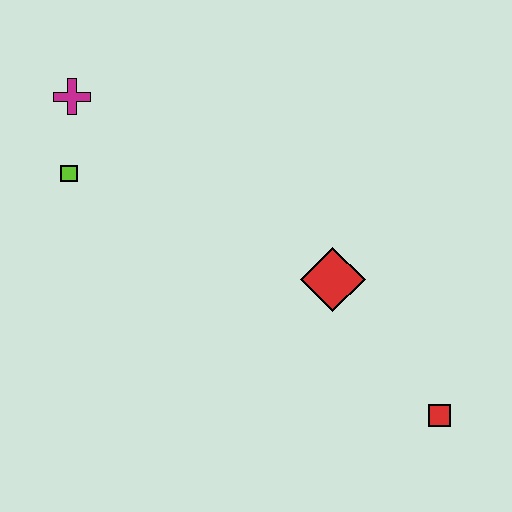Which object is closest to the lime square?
The magenta cross is closest to the lime square.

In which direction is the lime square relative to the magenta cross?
The lime square is below the magenta cross.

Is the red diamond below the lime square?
Yes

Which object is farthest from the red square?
The magenta cross is farthest from the red square.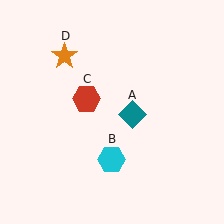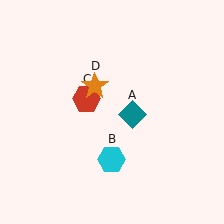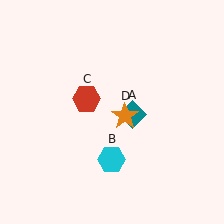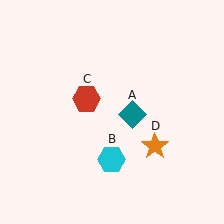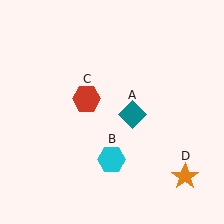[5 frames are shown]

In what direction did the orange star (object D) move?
The orange star (object D) moved down and to the right.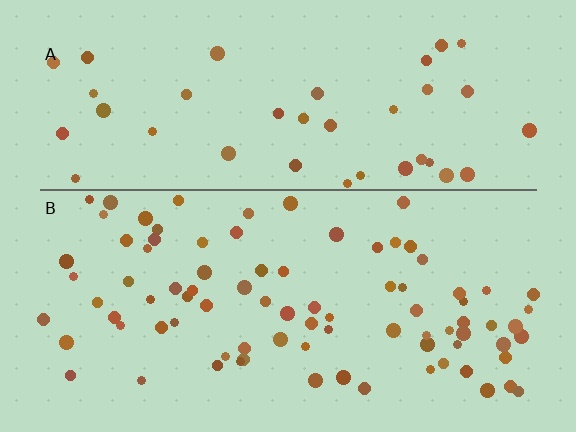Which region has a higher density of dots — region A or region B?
B (the bottom).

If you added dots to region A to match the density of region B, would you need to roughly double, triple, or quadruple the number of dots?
Approximately double.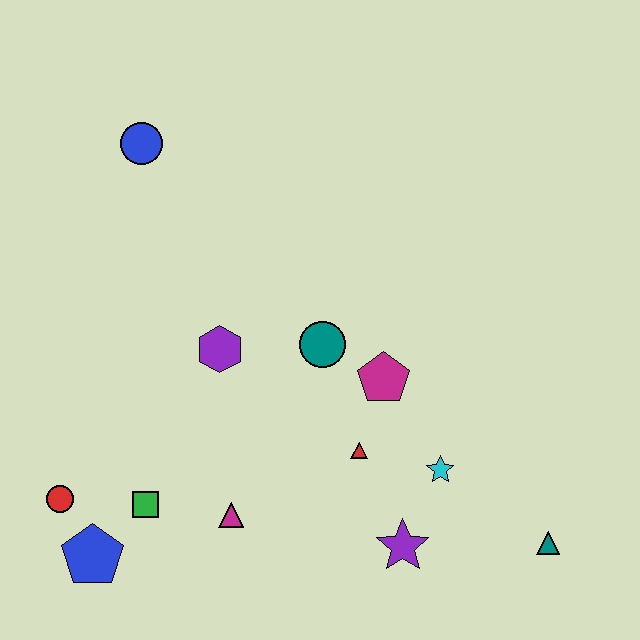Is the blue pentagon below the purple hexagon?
Yes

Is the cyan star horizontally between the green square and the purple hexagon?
No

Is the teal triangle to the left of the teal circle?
No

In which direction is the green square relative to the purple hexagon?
The green square is below the purple hexagon.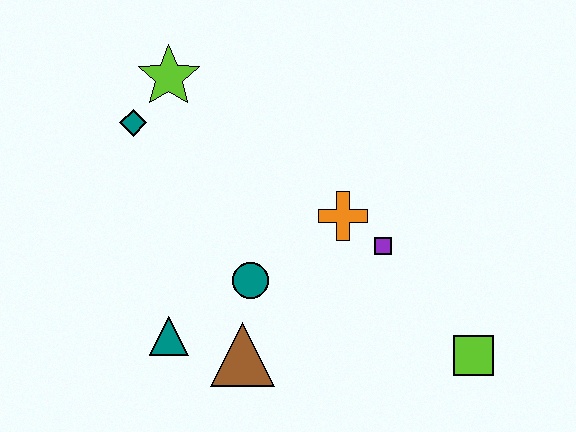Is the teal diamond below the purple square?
No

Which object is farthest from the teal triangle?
The lime square is farthest from the teal triangle.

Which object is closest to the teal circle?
The brown triangle is closest to the teal circle.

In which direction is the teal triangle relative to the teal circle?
The teal triangle is to the left of the teal circle.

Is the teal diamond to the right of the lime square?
No